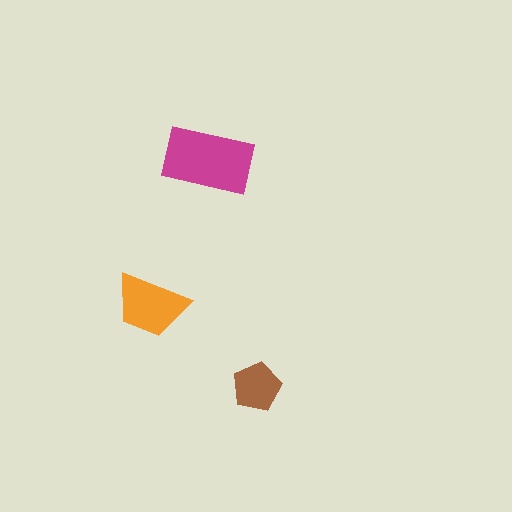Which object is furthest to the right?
The brown pentagon is rightmost.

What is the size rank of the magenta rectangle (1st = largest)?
1st.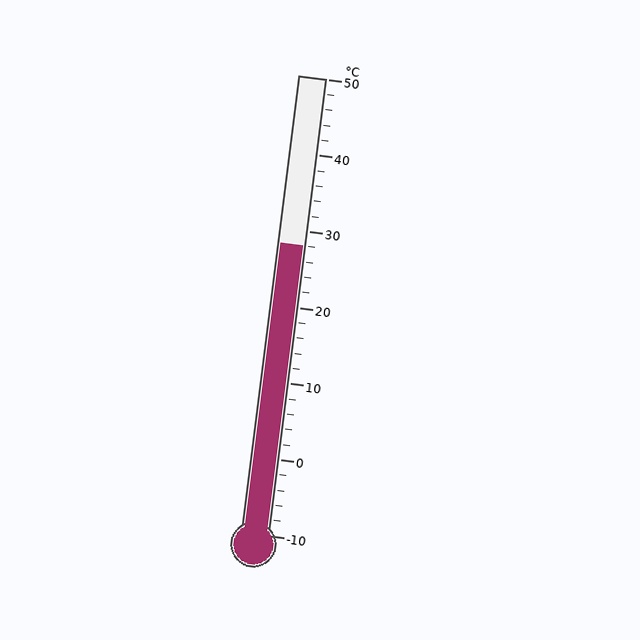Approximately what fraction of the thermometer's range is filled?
The thermometer is filled to approximately 65% of its range.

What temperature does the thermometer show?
The thermometer shows approximately 28°C.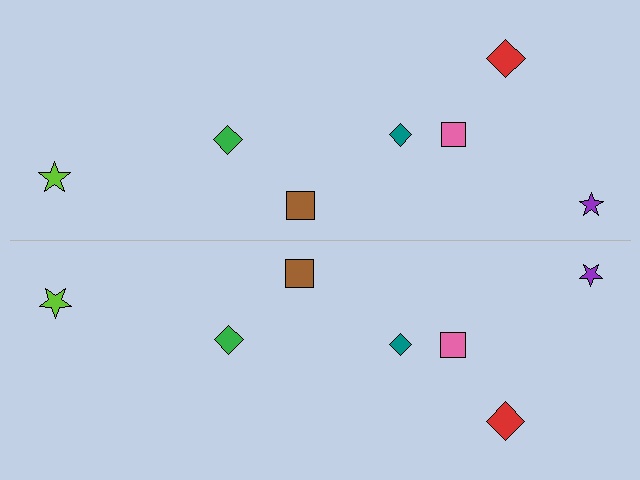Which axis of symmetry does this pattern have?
The pattern has a horizontal axis of symmetry running through the center of the image.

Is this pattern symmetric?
Yes, this pattern has bilateral (reflection) symmetry.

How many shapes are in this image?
There are 14 shapes in this image.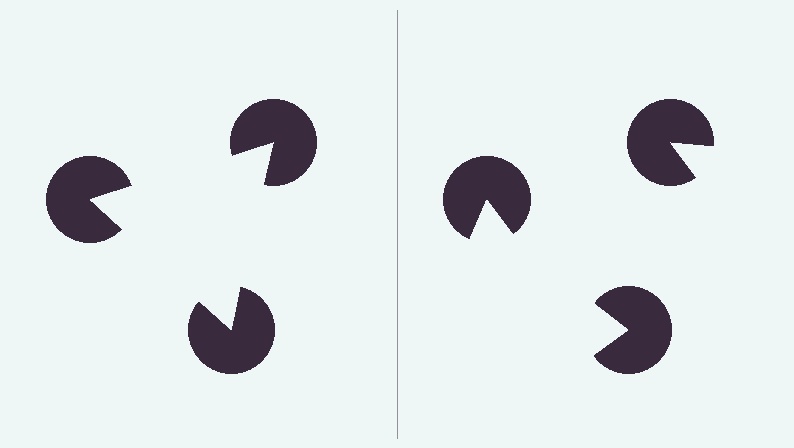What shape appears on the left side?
An illusory triangle.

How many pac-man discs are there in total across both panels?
6 — 3 on each side.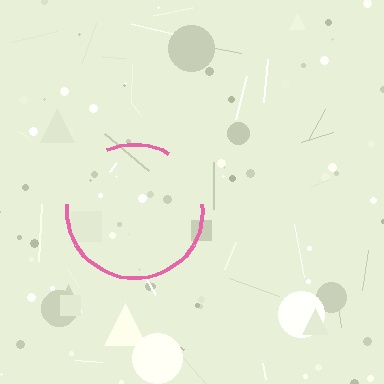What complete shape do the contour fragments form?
The contour fragments form a circle.